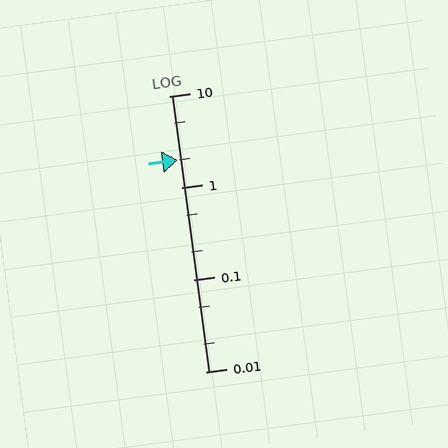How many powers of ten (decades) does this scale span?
The scale spans 3 decades, from 0.01 to 10.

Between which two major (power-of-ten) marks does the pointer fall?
The pointer is between 1 and 10.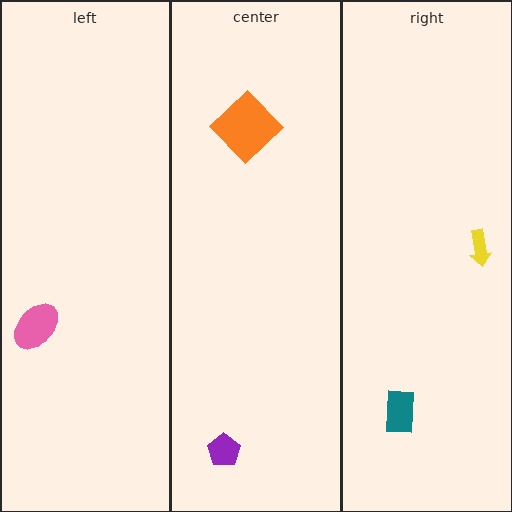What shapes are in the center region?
The orange diamond, the purple pentagon.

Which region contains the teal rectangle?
The right region.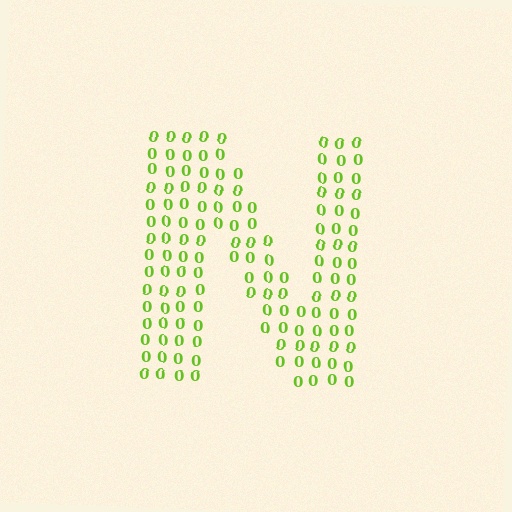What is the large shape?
The large shape is the letter N.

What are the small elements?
The small elements are digit 0's.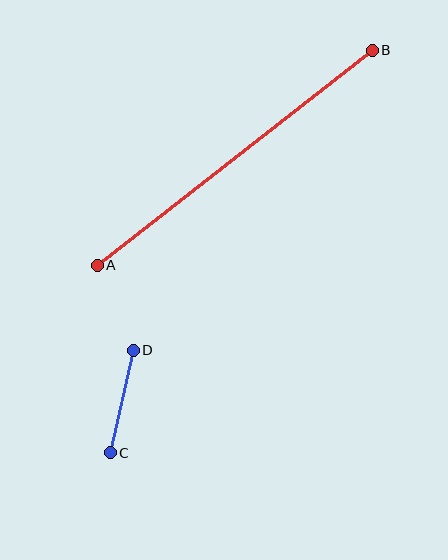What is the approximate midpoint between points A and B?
The midpoint is at approximately (235, 158) pixels.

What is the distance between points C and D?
The distance is approximately 105 pixels.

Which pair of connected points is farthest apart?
Points A and B are farthest apart.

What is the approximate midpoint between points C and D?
The midpoint is at approximately (122, 402) pixels.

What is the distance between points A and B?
The distance is approximately 349 pixels.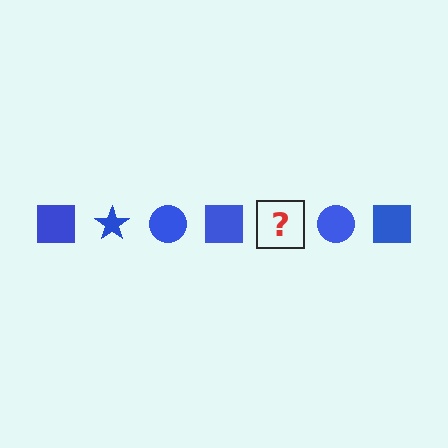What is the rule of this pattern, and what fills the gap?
The rule is that the pattern cycles through square, star, circle shapes in blue. The gap should be filled with a blue star.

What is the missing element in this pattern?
The missing element is a blue star.